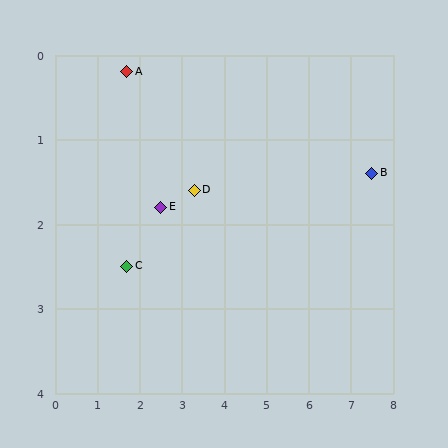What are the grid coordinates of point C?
Point C is at approximately (1.7, 2.5).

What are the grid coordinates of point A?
Point A is at approximately (1.7, 0.2).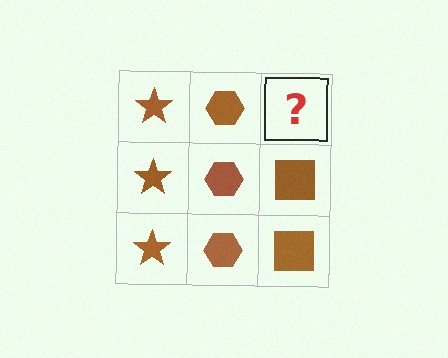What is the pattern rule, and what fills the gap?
The rule is that each column has a consistent shape. The gap should be filled with a brown square.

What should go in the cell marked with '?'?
The missing cell should contain a brown square.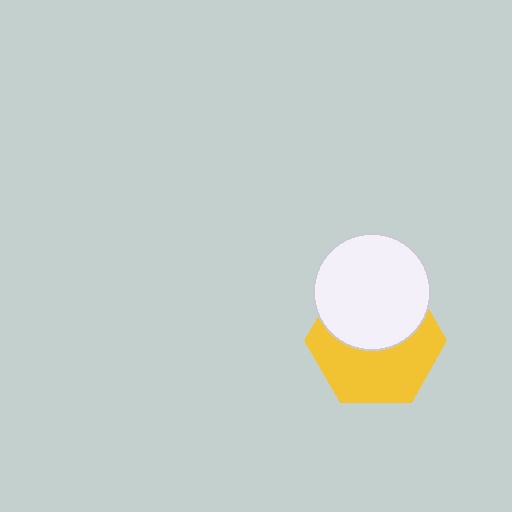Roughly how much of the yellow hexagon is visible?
About half of it is visible (roughly 54%).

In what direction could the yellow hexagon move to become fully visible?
The yellow hexagon could move down. That would shift it out from behind the white circle entirely.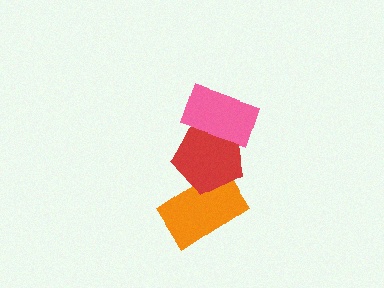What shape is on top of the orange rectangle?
The red pentagon is on top of the orange rectangle.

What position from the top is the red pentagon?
The red pentagon is 2nd from the top.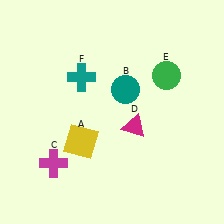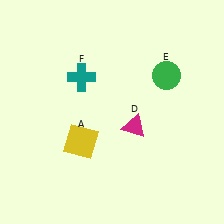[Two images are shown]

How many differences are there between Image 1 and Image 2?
There are 2 differences between the two images.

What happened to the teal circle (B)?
The teal circle (B) was removed in Image 2. It was in the top-right area of Image 1.